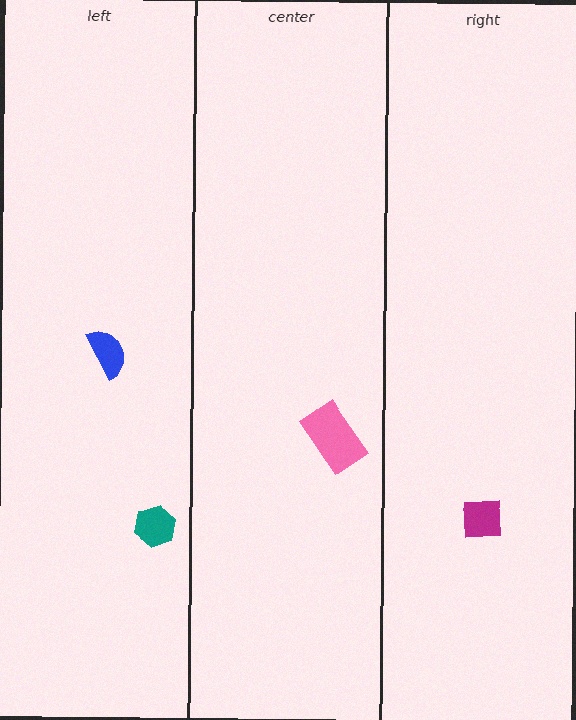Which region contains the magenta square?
The right region.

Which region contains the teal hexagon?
The left region.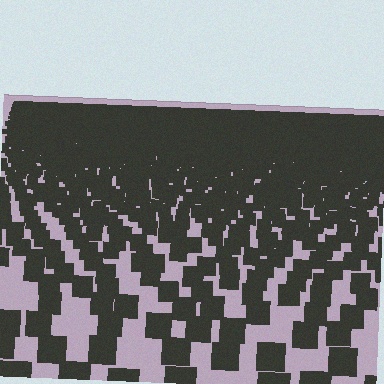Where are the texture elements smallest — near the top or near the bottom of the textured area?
Near the top.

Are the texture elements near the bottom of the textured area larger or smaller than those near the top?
Larger. Near the bottom, elements are closer to the viewer and appear at a bigger on-screen size.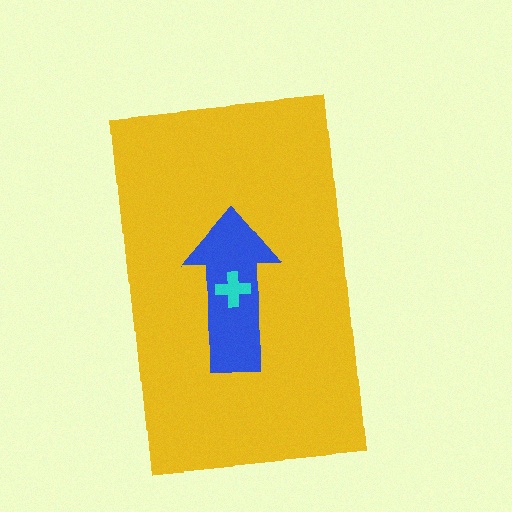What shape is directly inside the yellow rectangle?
The blue arrow.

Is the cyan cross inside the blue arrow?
Yes.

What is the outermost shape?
The yellow rectangle.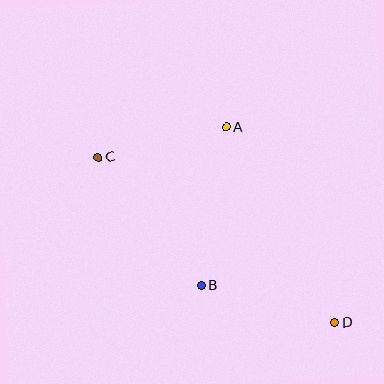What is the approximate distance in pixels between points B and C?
The distance between B and C is approximately 164 pixels.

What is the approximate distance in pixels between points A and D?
The distance between A and D is approximately 223 pixels.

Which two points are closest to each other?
Points A and C are closest to each other.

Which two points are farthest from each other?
Points C and D are farthest from each other.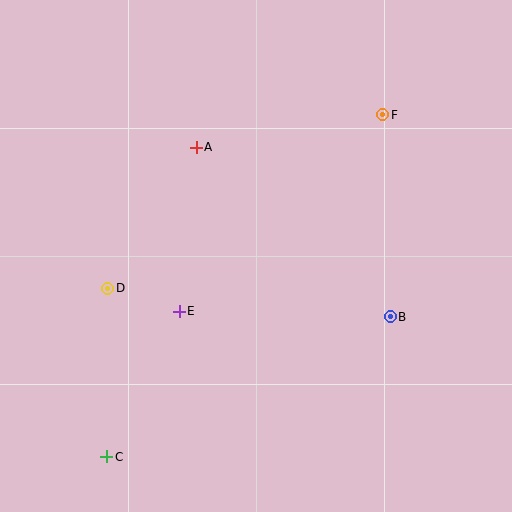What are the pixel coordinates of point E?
Point E is at (179, 311).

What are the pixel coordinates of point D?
Point D is at (108, 288).